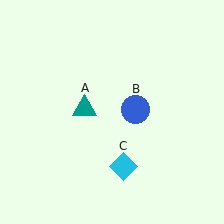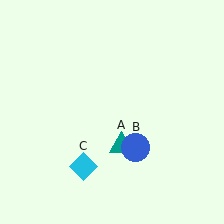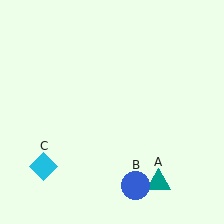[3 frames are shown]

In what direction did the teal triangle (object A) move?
The teal triangle (object A) moved down and to the right.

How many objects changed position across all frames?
3 objects changed position: teal triangle (object A), blue circle (object B), cyan diamond (object C).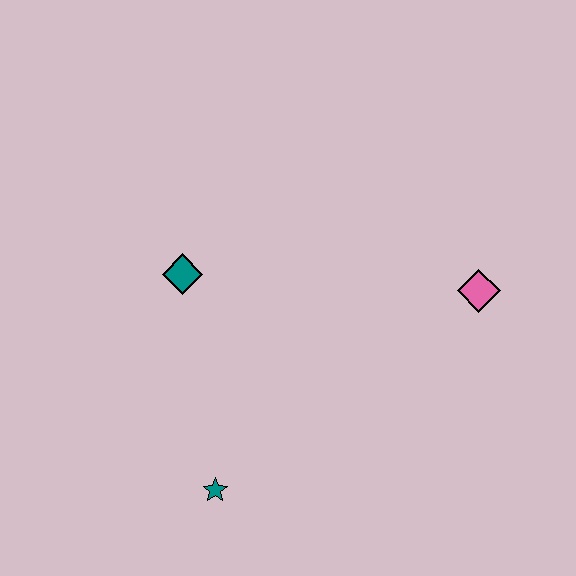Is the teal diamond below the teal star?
No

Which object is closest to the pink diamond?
The teal diamond is closest to the pink diamond.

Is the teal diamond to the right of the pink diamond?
No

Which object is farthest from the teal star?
The pink diamond is farthest from the teal star.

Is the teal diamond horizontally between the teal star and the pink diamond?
No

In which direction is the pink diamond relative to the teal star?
The pink diamond is to the right of the teal star.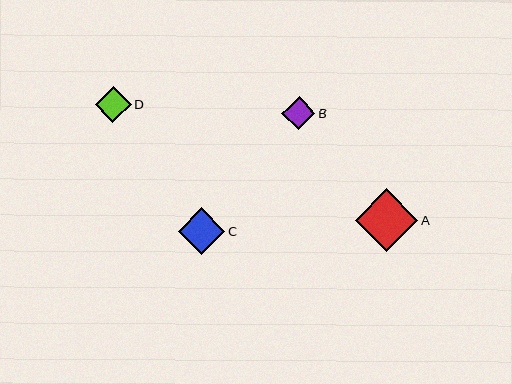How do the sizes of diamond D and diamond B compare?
Diamond D and diamond B are approximately the same size.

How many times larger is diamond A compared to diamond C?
Diamond A is approximately 1.3 times the size of diamond C.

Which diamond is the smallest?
Diamond B is the smallest with a size of approximately 33 pixels.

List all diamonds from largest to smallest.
From largest to smallest: A, C, D, B.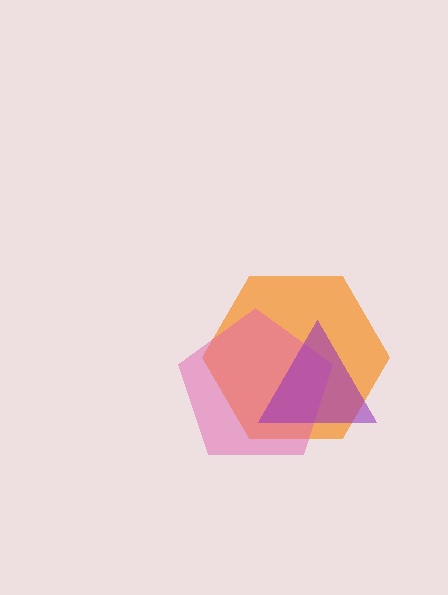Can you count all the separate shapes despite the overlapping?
Yes, there are 3 separate shapes.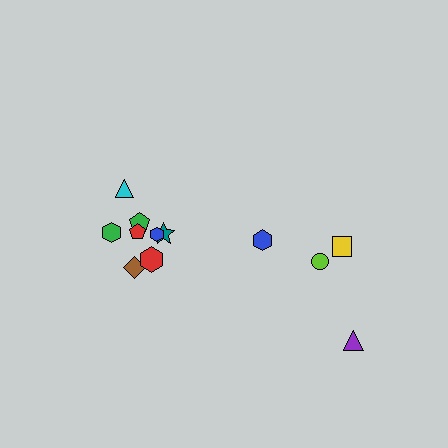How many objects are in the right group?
There are 4 objects.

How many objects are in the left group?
There are 8 objects.